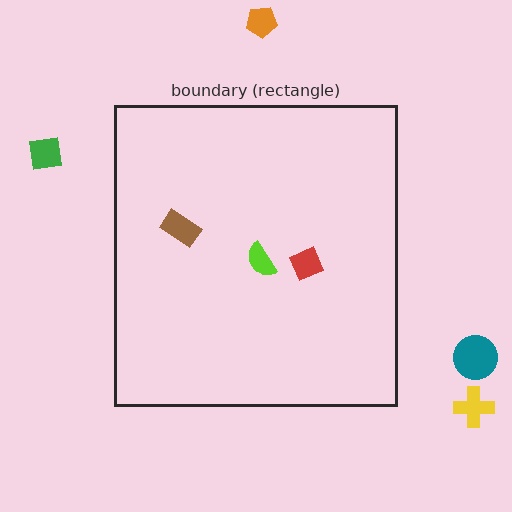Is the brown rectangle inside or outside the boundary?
Inside.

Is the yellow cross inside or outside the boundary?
Outside.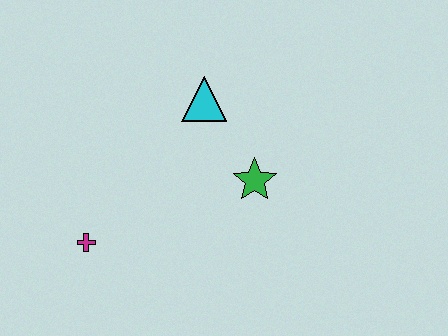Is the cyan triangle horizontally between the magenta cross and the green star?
Yes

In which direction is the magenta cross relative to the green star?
The magenta cross is to the left of the green star.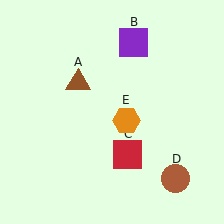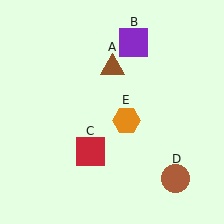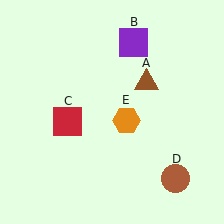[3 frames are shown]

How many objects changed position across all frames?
2 objects changed position: brown triangle (object A), red square (object C).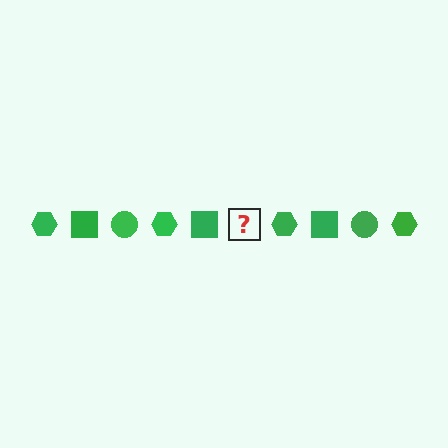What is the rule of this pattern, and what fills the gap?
The rule is that the pattern cycles through hexagon, square, circle shapes in green. The gap should be filled with a green circle.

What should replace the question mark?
The question mark should be replaced with a green circle.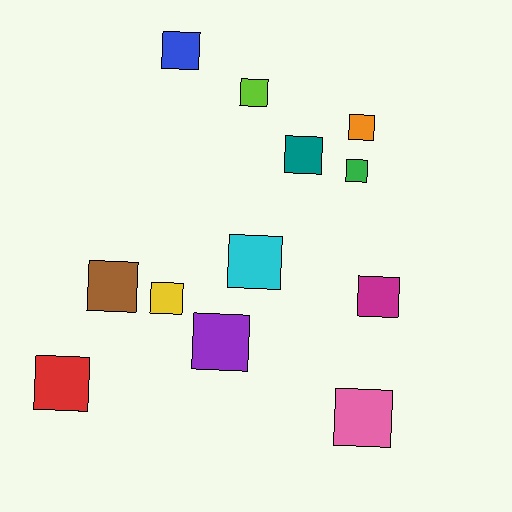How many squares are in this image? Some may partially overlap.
There are 12 squares.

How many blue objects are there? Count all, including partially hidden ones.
There is 1 blue object.